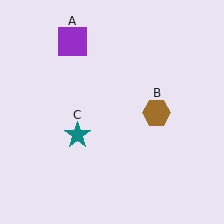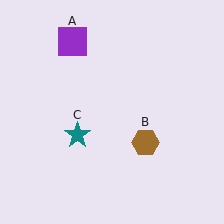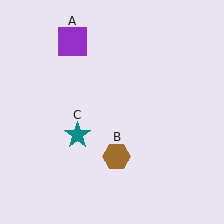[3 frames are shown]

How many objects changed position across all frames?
1 object changed position: brown hexagon (object B).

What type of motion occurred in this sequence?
The brown hexagon (object B) rotated clockwise around the center of the scene.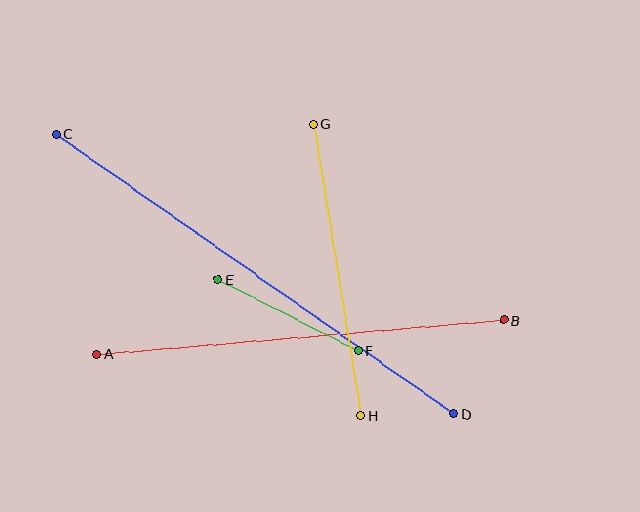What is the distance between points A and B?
The distance is approximately 409 pixels.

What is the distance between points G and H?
The distance is approximately 296 pixels.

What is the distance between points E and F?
The distance is approximately 157 pixels.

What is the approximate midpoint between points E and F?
The midpoint is at approximately (288, 315) pixels.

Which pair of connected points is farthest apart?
Points C and D are farthest apart.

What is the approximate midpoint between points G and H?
The midpoint is at approximately (337, 270) pixels.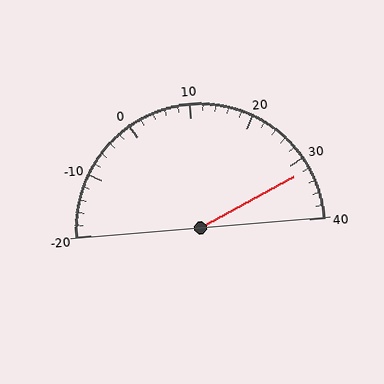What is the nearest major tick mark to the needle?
The nearest major tick mark is 30.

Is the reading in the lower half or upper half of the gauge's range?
The reading is in the upper half of the range (-20 to 40).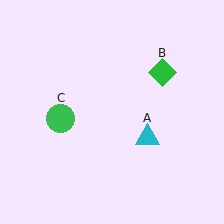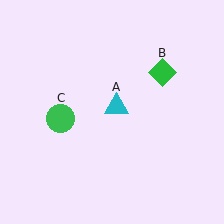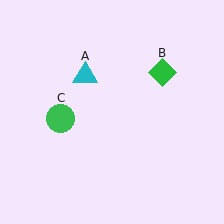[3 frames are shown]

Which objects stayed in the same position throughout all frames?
Green diamond (object B) and green circle (object C) remained stationary.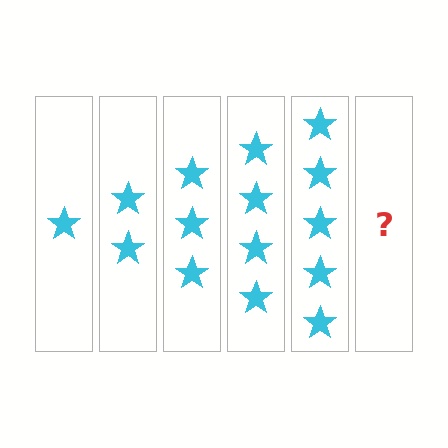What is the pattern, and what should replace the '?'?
The pattern is that each step adds one more star. The '?' should be 6 stars.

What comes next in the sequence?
The next element should be 6 stars.